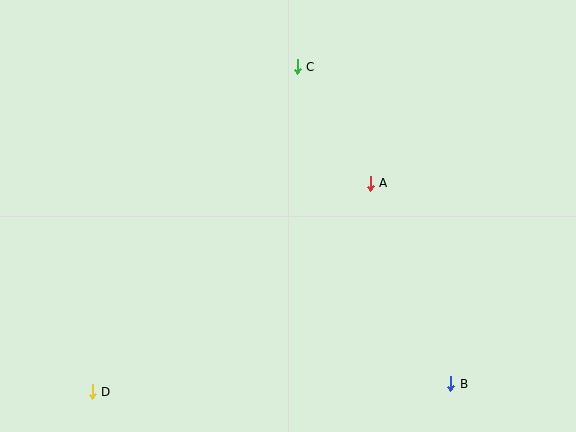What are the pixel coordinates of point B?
Point B is at (451, 384).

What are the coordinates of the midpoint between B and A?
The midpoint between B and A is at (411, 283).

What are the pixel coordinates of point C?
Point C is at (297, 67).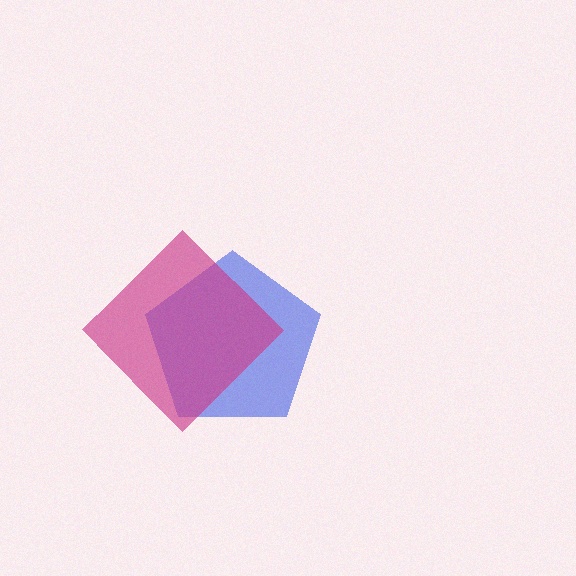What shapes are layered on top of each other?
The layered shapes are: a blue pentagon, a magenta diamond.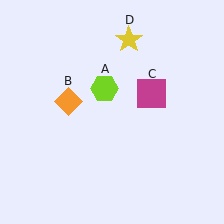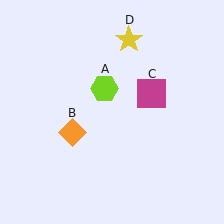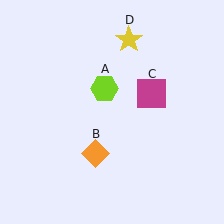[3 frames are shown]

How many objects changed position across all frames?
1 object changed position: orange diamond (object B).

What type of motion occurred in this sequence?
The orange diamond (object B) rotated counterclockwise around the center of the scene.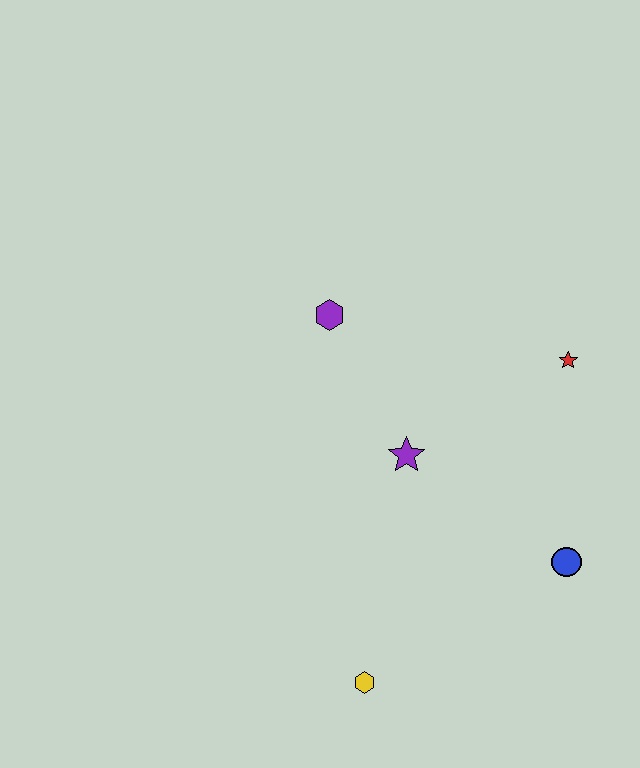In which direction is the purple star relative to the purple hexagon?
The purple star is below the purple hexagon.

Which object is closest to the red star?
The purple star is closest to the red star.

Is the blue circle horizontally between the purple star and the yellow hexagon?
No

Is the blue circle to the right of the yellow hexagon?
Yes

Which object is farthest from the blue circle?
The purple hexagon is farthest from the blue circle.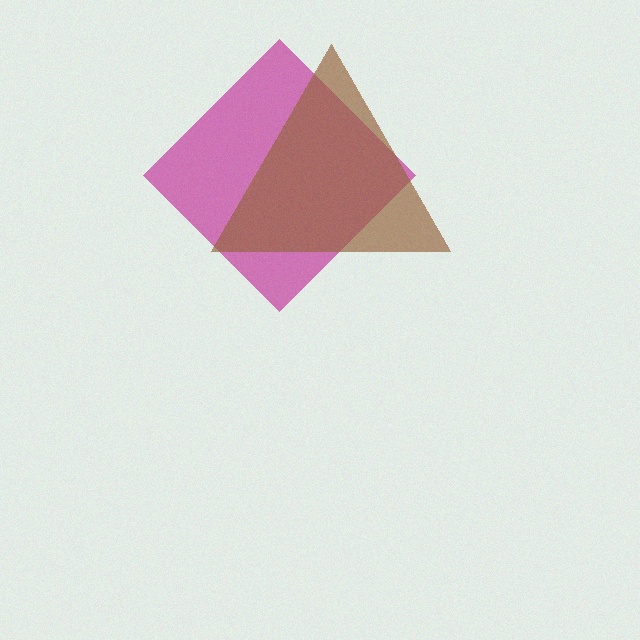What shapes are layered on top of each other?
The layered shapes are: a magenta diamond, a brown triangle.